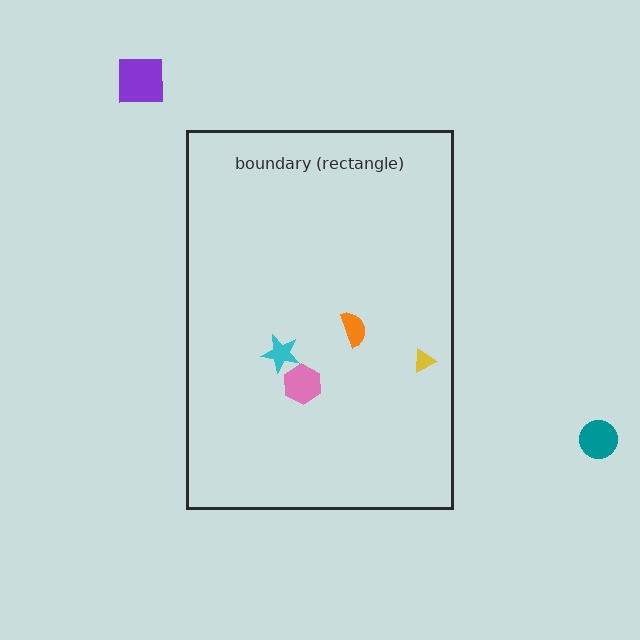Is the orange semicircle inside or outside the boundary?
Inside.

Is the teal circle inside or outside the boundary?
Outside.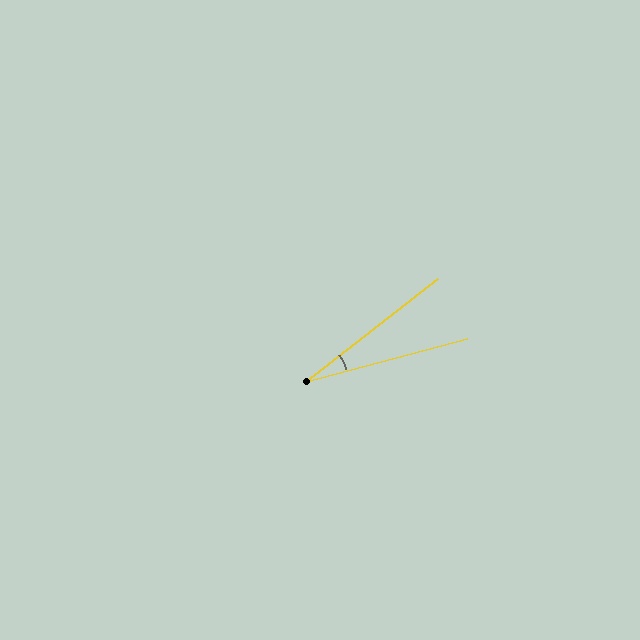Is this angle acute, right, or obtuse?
It is acute.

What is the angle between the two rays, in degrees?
Approximately 23 degrees.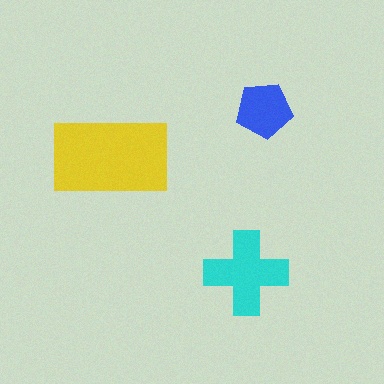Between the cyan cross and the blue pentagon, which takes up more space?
The cyan cross.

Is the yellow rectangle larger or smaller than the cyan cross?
Larger.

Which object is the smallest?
The blue pentagon.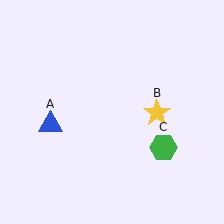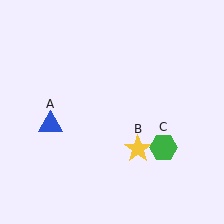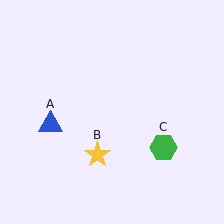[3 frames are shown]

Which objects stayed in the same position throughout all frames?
Blue triangle (object A) and green hexagon (object C) remained stationary.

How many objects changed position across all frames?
1 object changed position: yellow star (object B).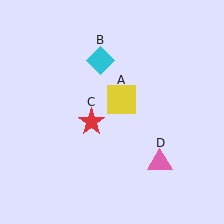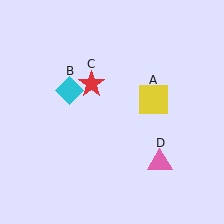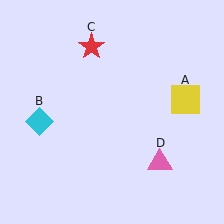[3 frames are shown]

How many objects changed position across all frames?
3 objects changed position: yellow square (object A), cyan diamond (object B), red star (object C).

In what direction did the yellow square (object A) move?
The yellow square (object A) moved right.